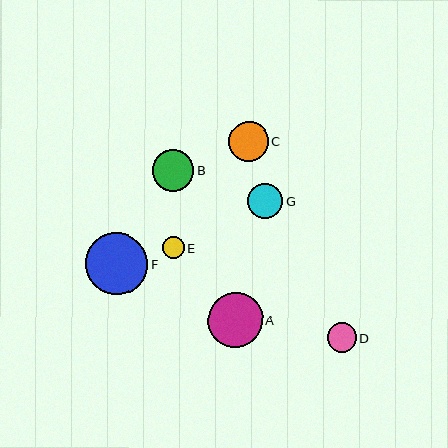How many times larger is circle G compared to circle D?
Circle G is approximately 1.2 times the size of circle D.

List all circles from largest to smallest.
From largest to smallest: F, A, B, C, G, D, E.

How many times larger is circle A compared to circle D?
Circle A is approximately 1.9 times the size of circle D.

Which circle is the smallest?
Circle E is the smallest with a size of approximately 22 pixels.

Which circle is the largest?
Circle F is the largest with a size of approximately 63 pixels.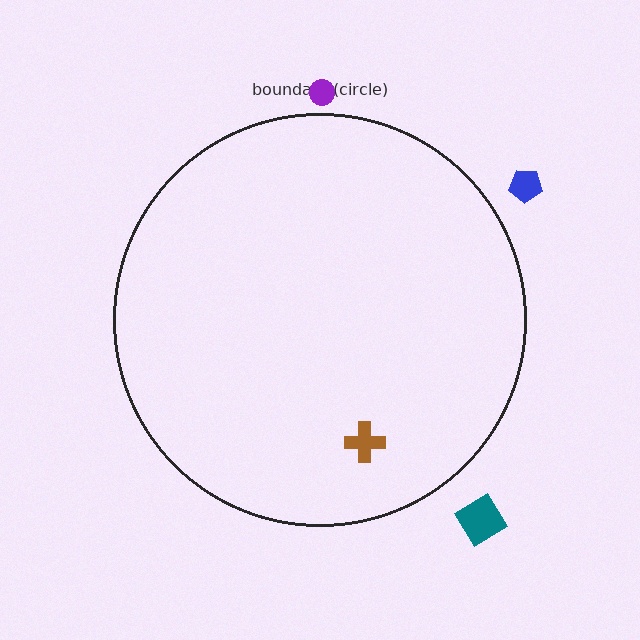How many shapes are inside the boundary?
1 inside, 3 outside.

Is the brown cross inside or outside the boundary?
Inside.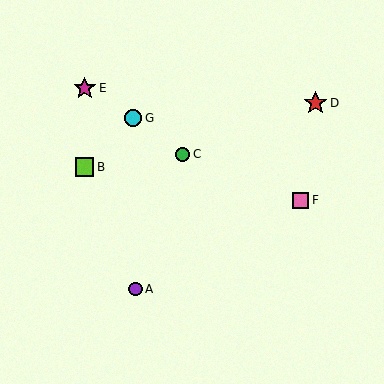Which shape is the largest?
The red star (labeled D) is the largest.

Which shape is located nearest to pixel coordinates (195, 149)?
The green circle (labeled C) at (183, 154) is nearest to that location.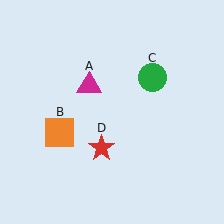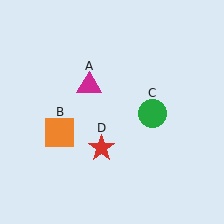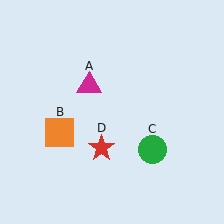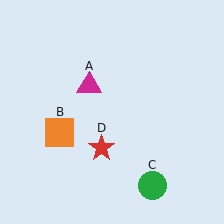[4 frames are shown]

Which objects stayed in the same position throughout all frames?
Magenta triangle (object A) and orange square (object B) and red star (object D) remained stationary.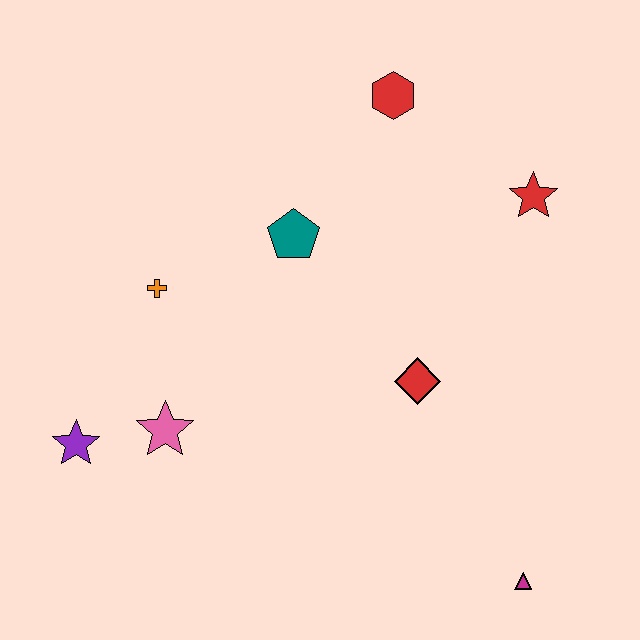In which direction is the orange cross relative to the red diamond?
The orange cross is to the left of the red diamond.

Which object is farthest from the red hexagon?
The magenta triangle is farthest from the red hexagon.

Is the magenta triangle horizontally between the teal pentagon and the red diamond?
No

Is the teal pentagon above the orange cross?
Yes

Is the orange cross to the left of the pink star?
Yes